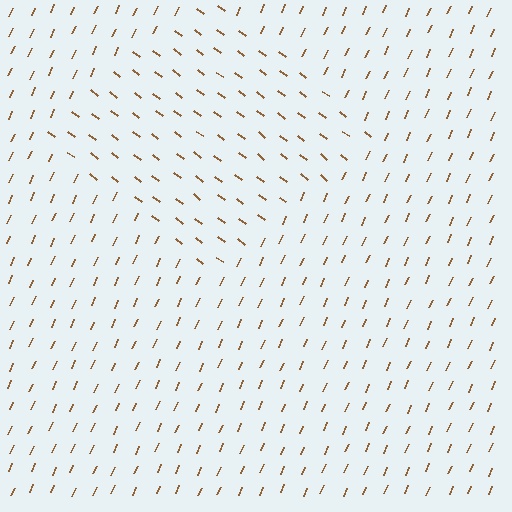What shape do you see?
I see a diamond.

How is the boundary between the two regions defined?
The boundary is defined purely by a change in line orientation (approximately 77 degrees difference). All lines are the same color and thickness.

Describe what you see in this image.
The image is filled with small brown line segments. A diamond region in the image has lines oriented differently from the surrounding lines, creating a visible texture boundary.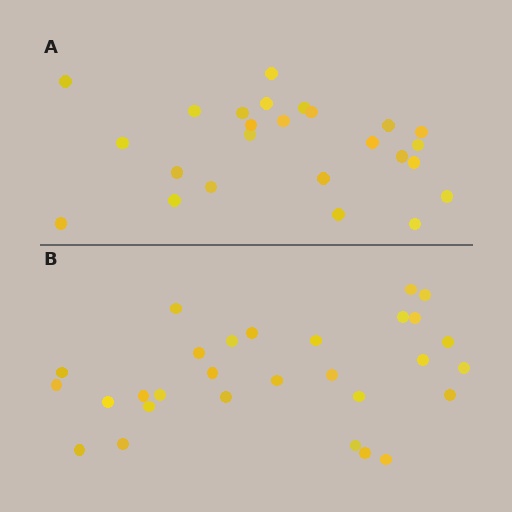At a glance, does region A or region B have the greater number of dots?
Region B (the bottom region) has more dots.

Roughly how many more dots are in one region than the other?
Region B has about 4 more dots than region A.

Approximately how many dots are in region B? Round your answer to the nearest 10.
About 30 dots. (The exact count is 29, which rounds to 30.)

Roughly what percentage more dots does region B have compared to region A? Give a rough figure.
About 15% more.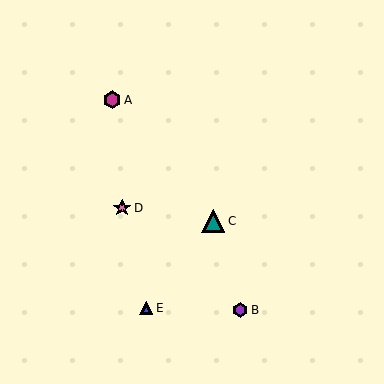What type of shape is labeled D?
Shape D is a pink star.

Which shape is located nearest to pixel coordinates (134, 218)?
The pink star (labeled D) at (122, 208) is nearest to that location.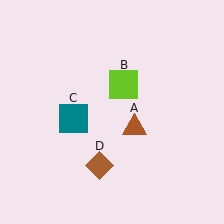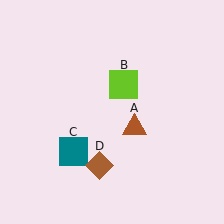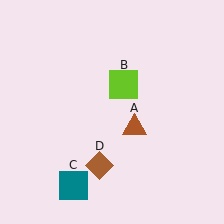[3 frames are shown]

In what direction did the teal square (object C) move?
The teal square (object C) moved down.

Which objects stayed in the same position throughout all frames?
Brown triangle (object A) and lime square (object B) and brown diamond (object D) remained stationary.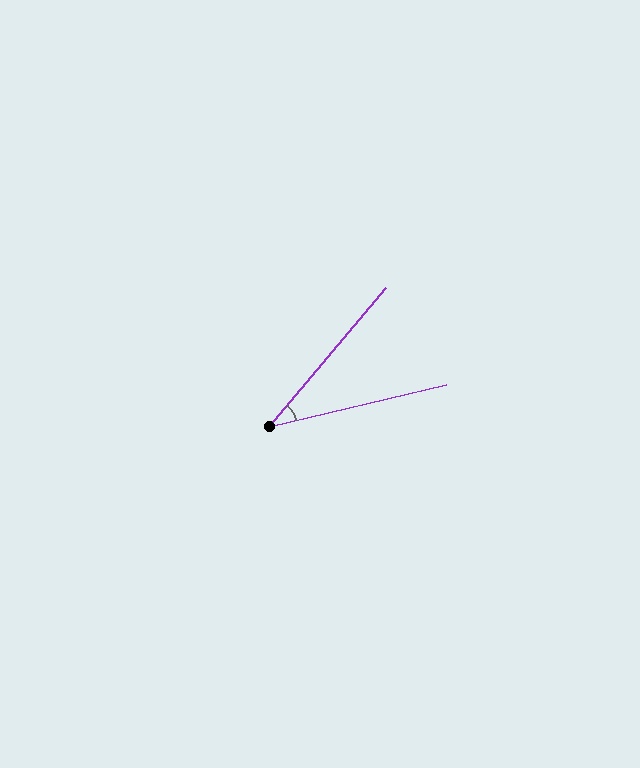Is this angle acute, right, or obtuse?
It is acute.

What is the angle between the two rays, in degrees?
Approximately 37 degrees.